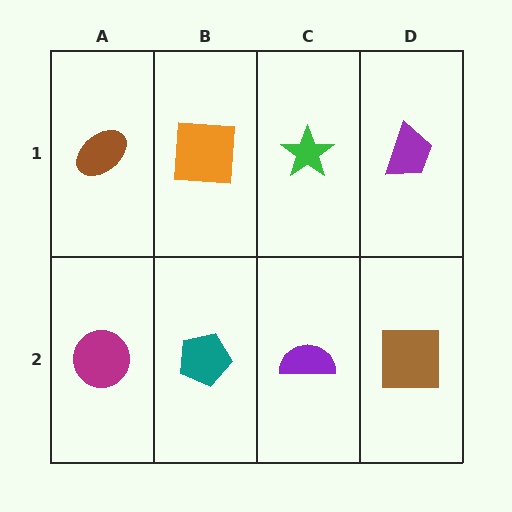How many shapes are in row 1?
4 shapes.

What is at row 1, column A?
A brown ellipse.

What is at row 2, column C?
A purple semicircle.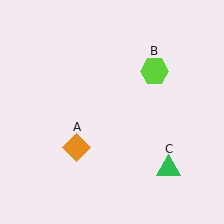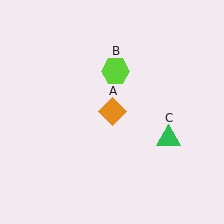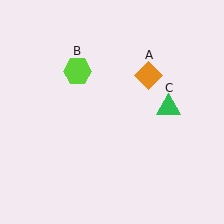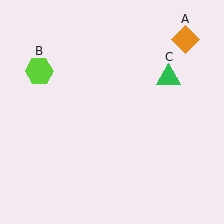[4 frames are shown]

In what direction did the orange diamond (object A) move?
The orange diamond (object A) moved up and to the right.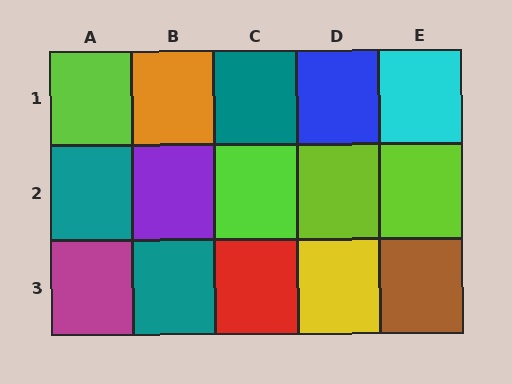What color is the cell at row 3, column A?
Magenta.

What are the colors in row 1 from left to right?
Lime, orange, teal, blue, cyan.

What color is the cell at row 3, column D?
Yellow.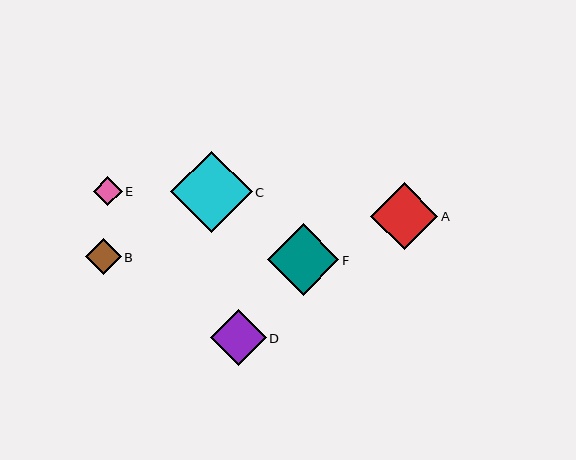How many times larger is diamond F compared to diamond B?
Diamond F is approximately 2.0 times the size of diamond B.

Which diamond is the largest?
Diamond C is the largest with a size of approximately 81 pixels.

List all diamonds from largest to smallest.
From largest to smallest: C, F, A, D, B, E.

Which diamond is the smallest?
Diamond E is the smallest with a size of approximately 29 pixels.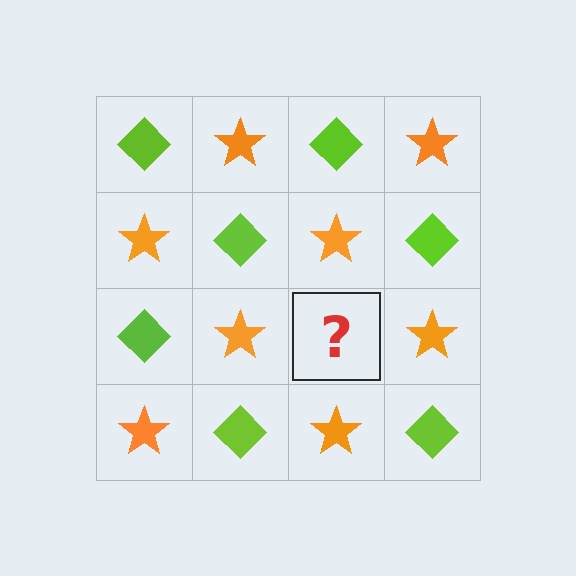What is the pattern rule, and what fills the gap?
The rule is that it alternates lime diamond and orange star in a checkerboard pattern. The gap should be filled with a lime diamond.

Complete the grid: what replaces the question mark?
The question mark should be replaced with a lime diamond.